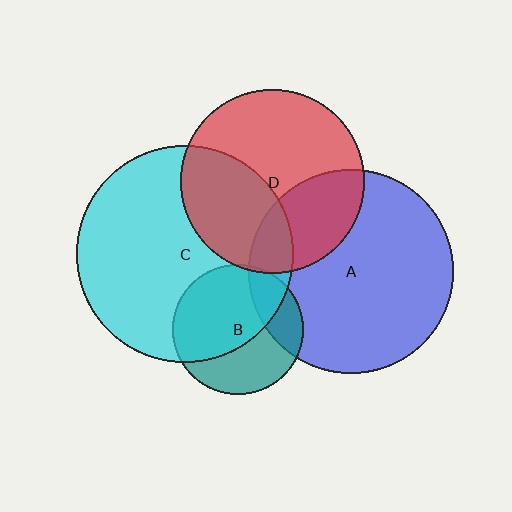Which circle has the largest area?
Circle C (cyan).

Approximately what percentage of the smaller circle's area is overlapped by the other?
Approximately 10%.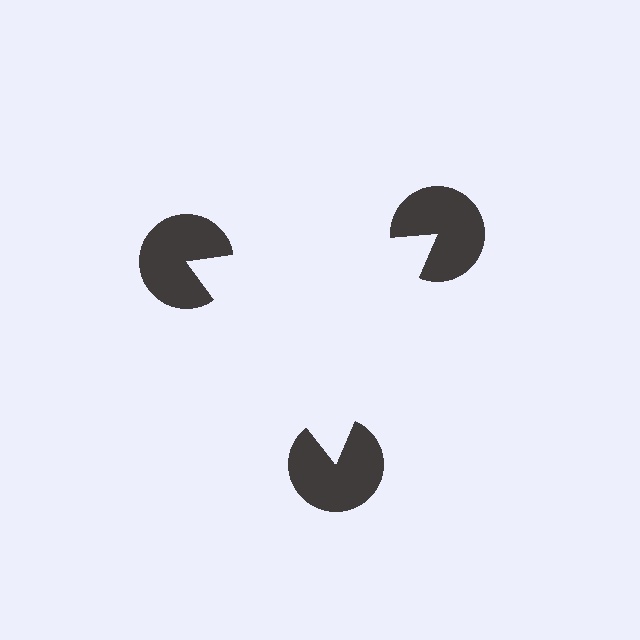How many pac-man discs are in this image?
There are 3 — one at each vertex of the illusory triangle.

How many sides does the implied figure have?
3 sides.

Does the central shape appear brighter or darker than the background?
It typically appears slightly brighter than the background, even though no actual brightness change is drawn.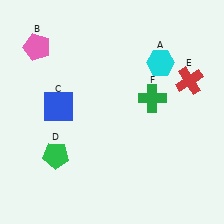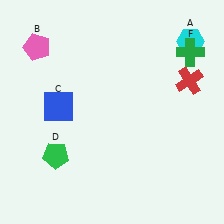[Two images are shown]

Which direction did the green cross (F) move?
The green cross (F) moved up.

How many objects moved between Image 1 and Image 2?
2 objects moved between the two images.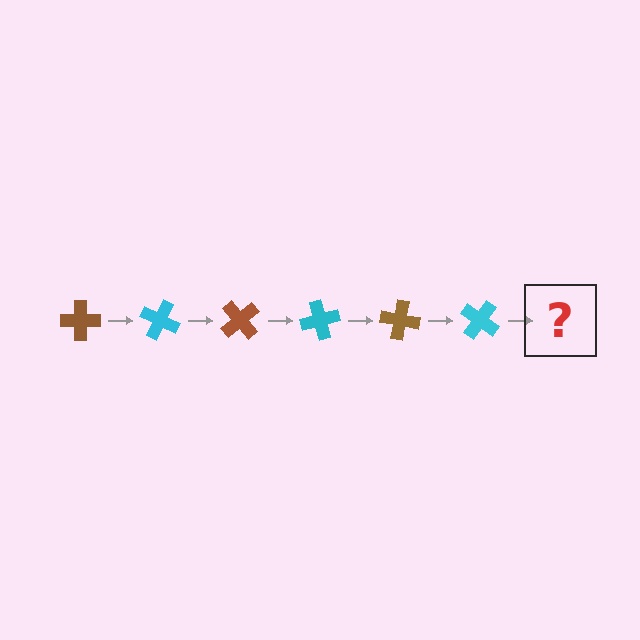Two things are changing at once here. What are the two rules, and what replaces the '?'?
The two rules are that it rotates 25 degrees each step and the color cycles through brown and cyan. The '?' should be a brown cross, rotated 150 degrees from the start.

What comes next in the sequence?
The next element should be a brown cross, rotated 150 degrees from the start.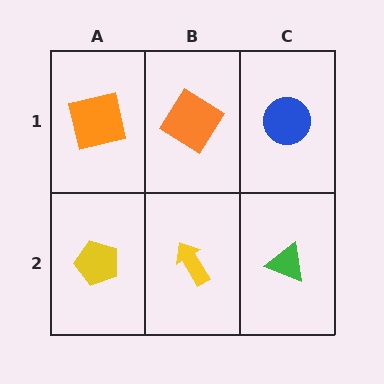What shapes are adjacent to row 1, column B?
A yellow arrow (row 2, column B), an orange square (row 1, column A), a blue circle (row 1, column C).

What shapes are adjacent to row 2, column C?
A blue circle (row 1, column C), a yellow arrow (row 2, column B).